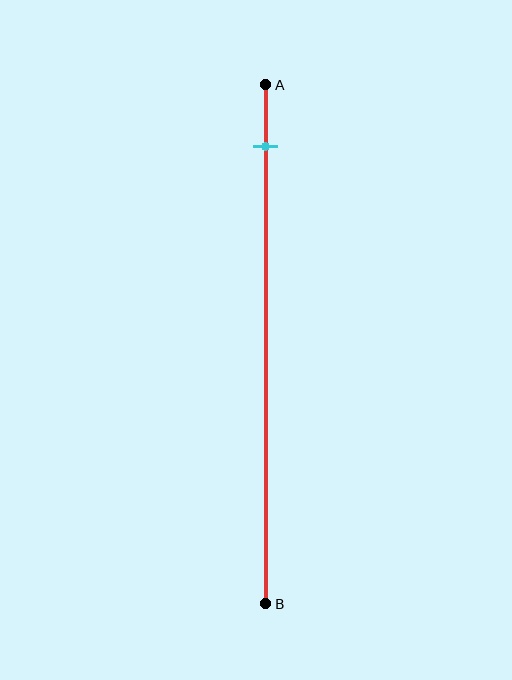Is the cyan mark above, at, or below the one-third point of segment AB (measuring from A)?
The cyan mark is above the one-third point of segment AB.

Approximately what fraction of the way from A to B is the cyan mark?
The cyan mark is approximately 10% of the way from A to B.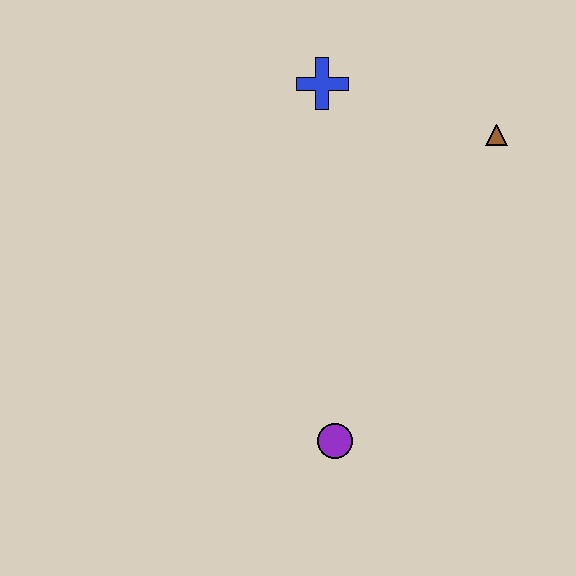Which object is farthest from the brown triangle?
The purple circle is farthest from the brown triangle.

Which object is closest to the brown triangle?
The blue cross is closest to the brown triangle.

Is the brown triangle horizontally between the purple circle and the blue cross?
No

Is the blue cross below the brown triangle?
No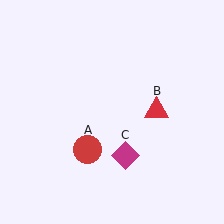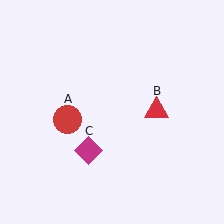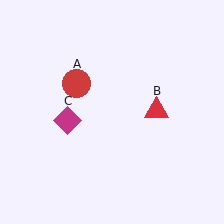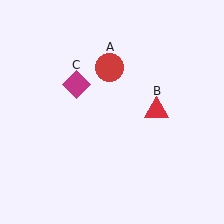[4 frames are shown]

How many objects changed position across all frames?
2 objects changed position: red circle (object A), magenta diamond (object C).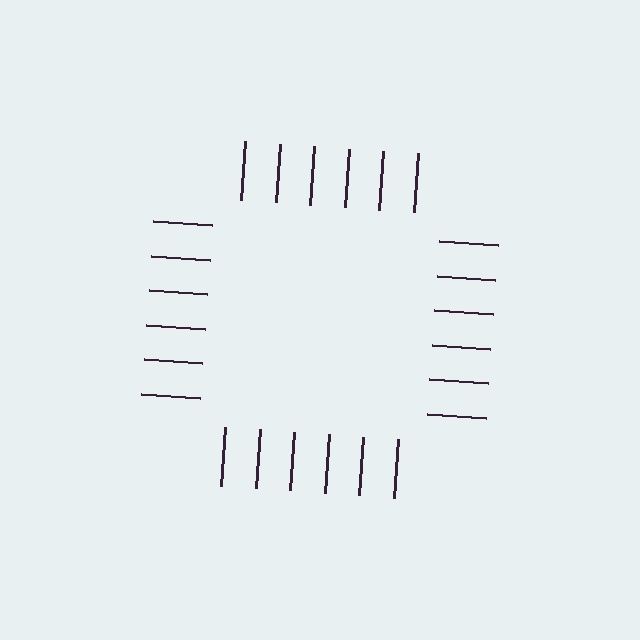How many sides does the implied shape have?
4 sides — the line-ends trace a square.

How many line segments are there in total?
24 — 6 along each of the 4 edges.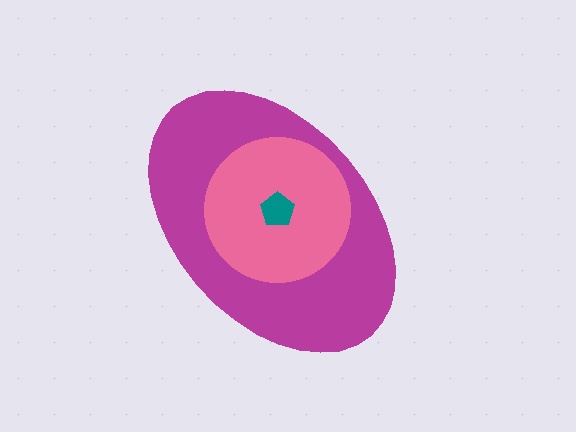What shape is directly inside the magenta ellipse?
The pink circle.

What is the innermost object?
The teal pentagon.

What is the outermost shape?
The magenta ellipse.